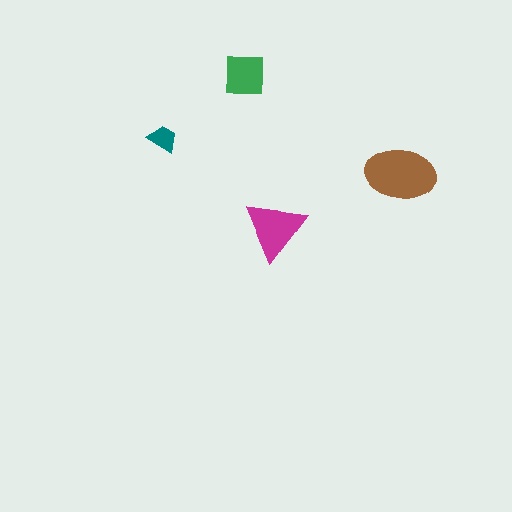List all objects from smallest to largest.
The teal trapezoid, the green square, the magenta triangle, the brown ellipse.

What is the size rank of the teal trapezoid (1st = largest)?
4th.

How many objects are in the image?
There are 4 objects in the image.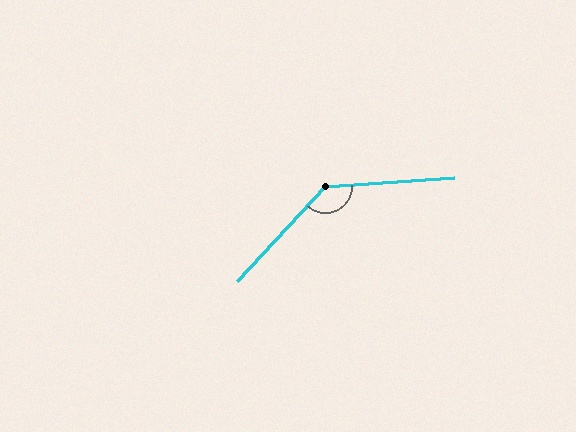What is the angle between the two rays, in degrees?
Approximately 137 degrees.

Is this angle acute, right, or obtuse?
It is obtuse.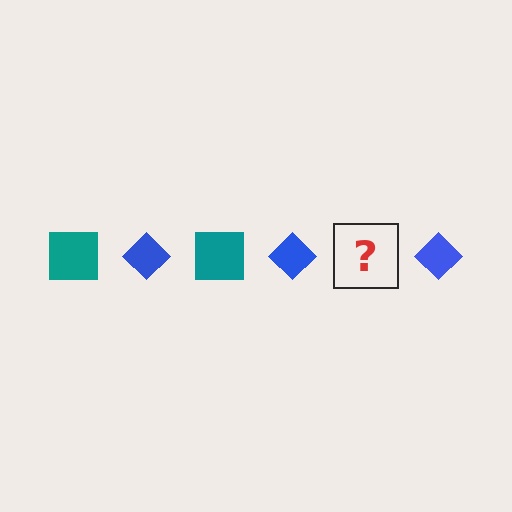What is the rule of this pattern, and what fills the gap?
The rule is that the pattern alternates between teal square and blue diamond. The gap should be filled with a teal square.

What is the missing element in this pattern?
The missing element is a teal square.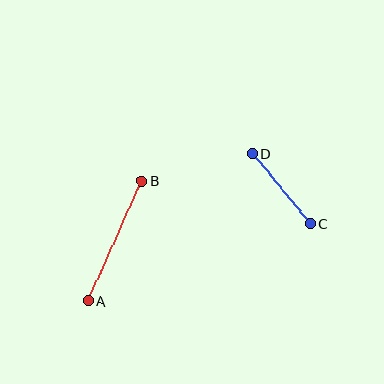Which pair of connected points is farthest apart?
Points A and B are farthest apart.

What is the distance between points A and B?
The distance is approximately 131 pixels.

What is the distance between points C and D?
The distance is approximately 91 pixels.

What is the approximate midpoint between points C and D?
The midpoint is at approximately (281, 188) pixels.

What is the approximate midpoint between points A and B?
The midpoint is at approximately (115, 241) pixels.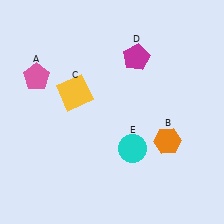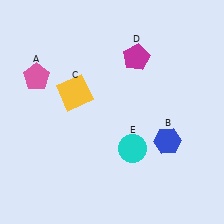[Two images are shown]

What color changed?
The hexagon (B) changed from orange in Image 1 to blue in Image 2.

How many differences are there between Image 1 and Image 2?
There is 1 difference between the two images.